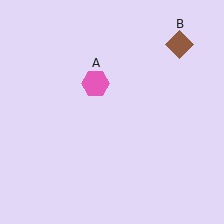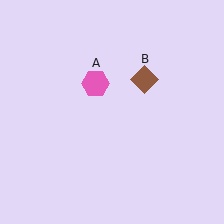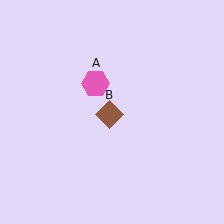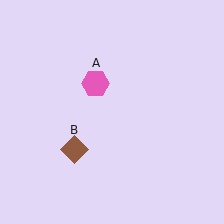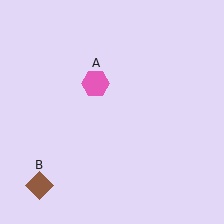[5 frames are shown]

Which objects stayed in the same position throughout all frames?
Pink hexagon (object A) remained stationary.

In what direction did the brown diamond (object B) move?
The brown diamond (object B) moved down and to the left.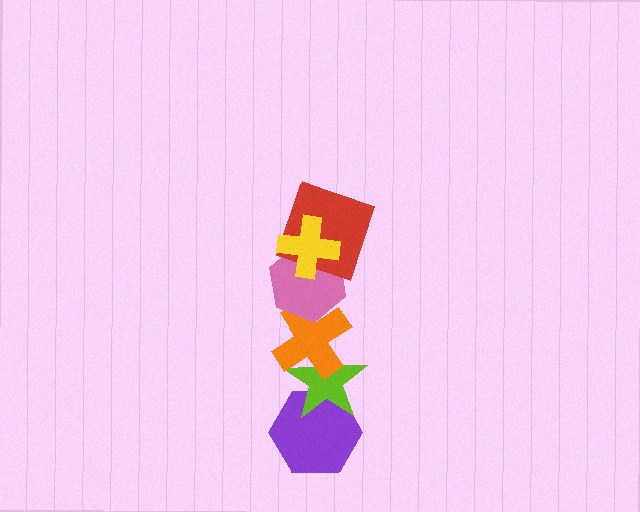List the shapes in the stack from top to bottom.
From top to bottom: the yellow cross, the red square, the pink hexagon, the orange cross, the lime star, the purple hexagon.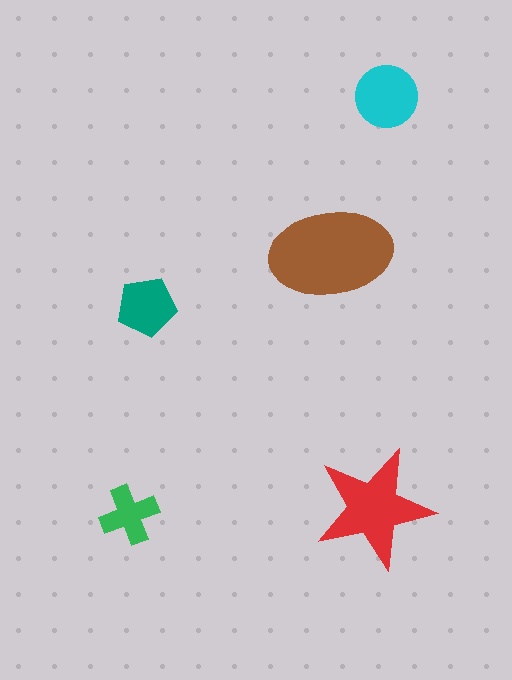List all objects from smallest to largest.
The green cross, the teal pentagon, the cyan circle, the red star, the brown ellipse.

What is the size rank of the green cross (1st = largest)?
5th.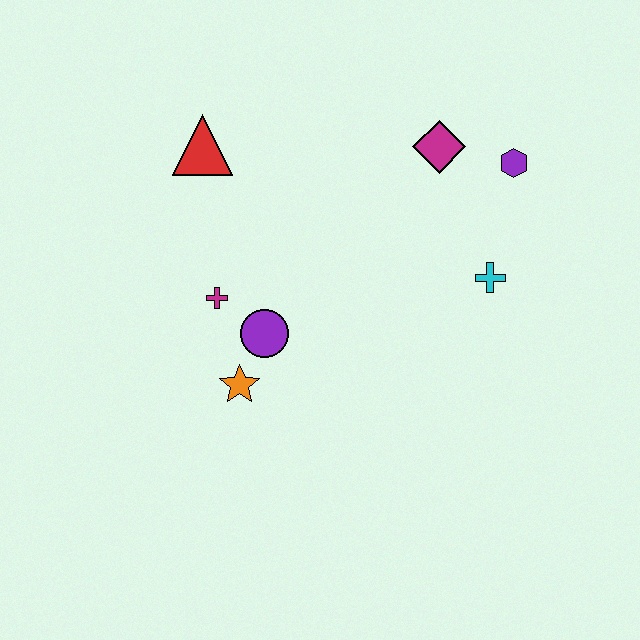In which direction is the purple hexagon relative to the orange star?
The purple hexagon is to the right of the orange star.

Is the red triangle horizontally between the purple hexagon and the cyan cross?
No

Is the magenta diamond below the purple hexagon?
No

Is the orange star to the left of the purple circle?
Yes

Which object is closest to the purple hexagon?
The magenta diamond is closest to the purple hexagon.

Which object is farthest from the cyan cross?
The red triangle is farthest from the cyan cross.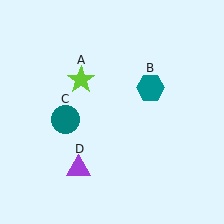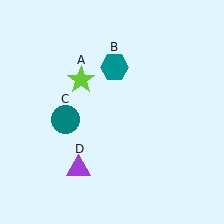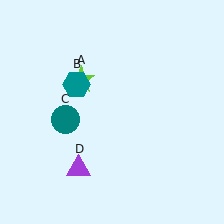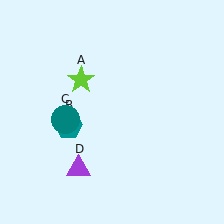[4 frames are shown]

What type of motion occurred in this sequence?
The teal hexagon (object B) rotated counterclockwise around the center of the scene.